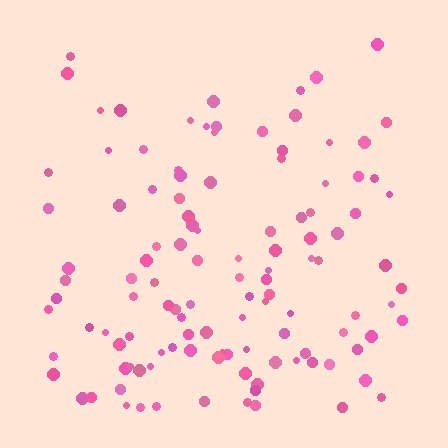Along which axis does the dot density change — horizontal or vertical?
Vertical.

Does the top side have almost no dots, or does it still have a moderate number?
Still a moderate number, just noticeably fewer than the bottom.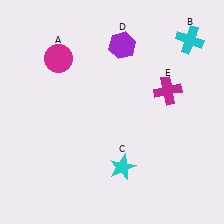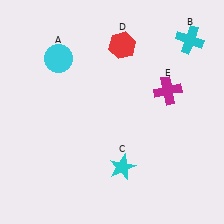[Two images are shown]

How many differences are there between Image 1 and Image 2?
There are 2 differences between the two images.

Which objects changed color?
A changed from magenta to cyan. D changed from purple to red.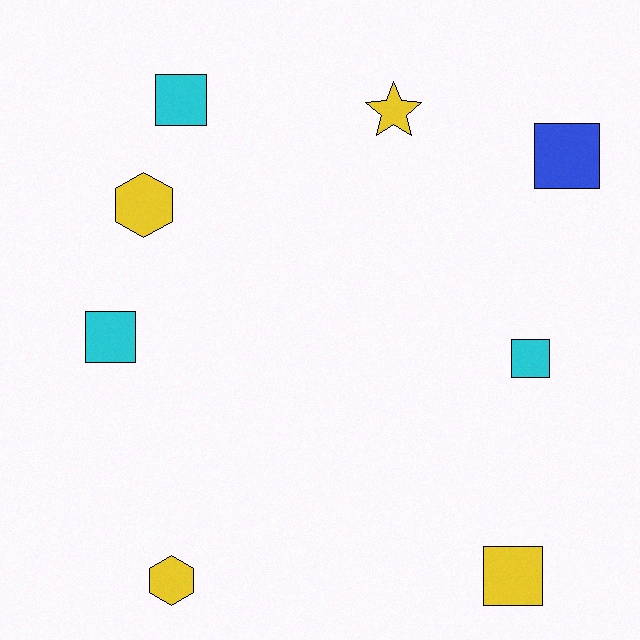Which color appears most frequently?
Yellow, with 4 objects.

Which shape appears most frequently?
Square, with 5 objects.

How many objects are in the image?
There are 8 objects.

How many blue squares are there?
There is 1 blue square.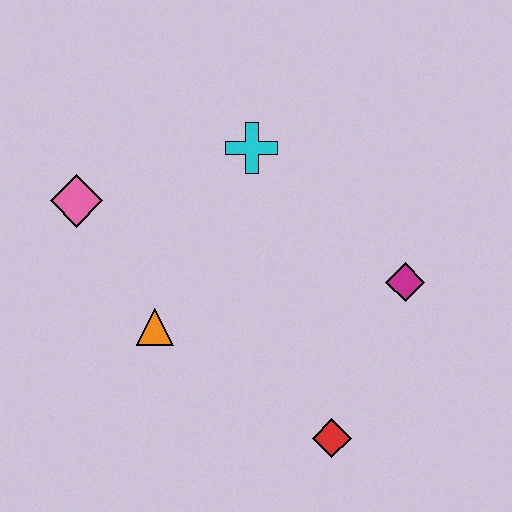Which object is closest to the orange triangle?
The pink diamond is closest to the orange triangle.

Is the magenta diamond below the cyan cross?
Yes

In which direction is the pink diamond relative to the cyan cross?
The pink diamond is to the left of the cyan cross.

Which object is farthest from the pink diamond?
The red diamond is farthest from the pink diamond.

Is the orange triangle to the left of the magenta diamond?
Yes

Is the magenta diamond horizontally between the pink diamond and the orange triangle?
No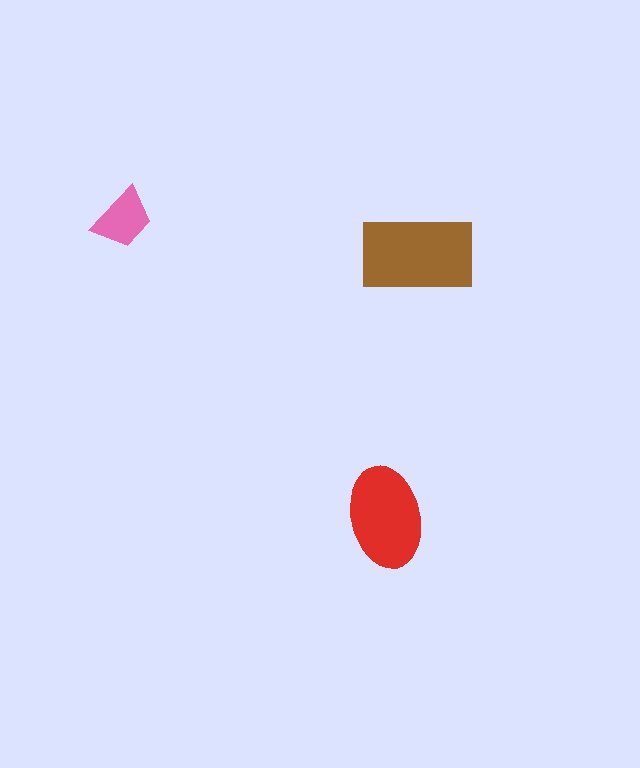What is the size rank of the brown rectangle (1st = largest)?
1st.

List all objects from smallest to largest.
The pink trapezoid, the red ellipse, the brown rectangle.